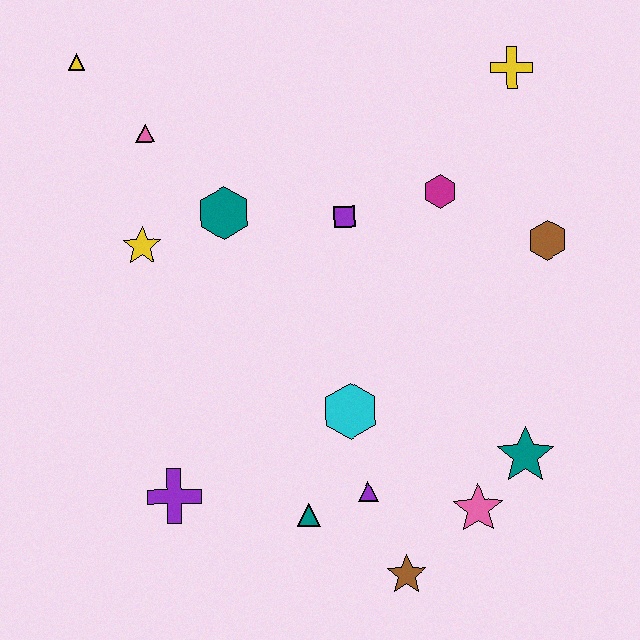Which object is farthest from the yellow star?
The teal star is farthest from the yellow star.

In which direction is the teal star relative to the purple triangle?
The teal star is to the right of the purple triangle.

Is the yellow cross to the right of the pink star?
Yes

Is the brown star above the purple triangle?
No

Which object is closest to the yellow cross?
The magenta hexagon is closest to the yellow cross.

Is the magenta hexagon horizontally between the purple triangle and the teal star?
Yes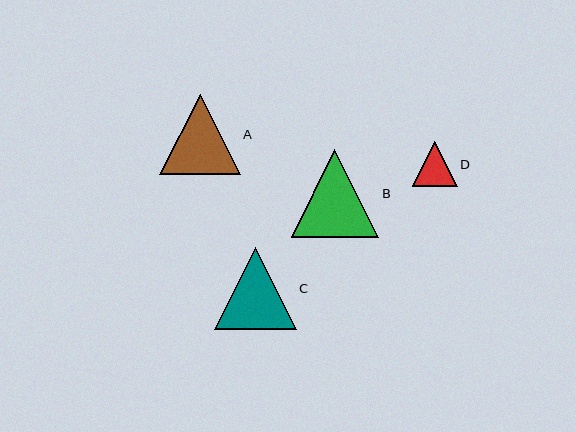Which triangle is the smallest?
Triangle D is the smallest with a size of approximately 45 pixels.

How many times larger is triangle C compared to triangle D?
Triangle C is approximately 1.8 times the size of triangle D.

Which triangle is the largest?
Triangle B is the largest with a size of approximately 88 pixels.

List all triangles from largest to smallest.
From largest to smallest: B, C, A, D.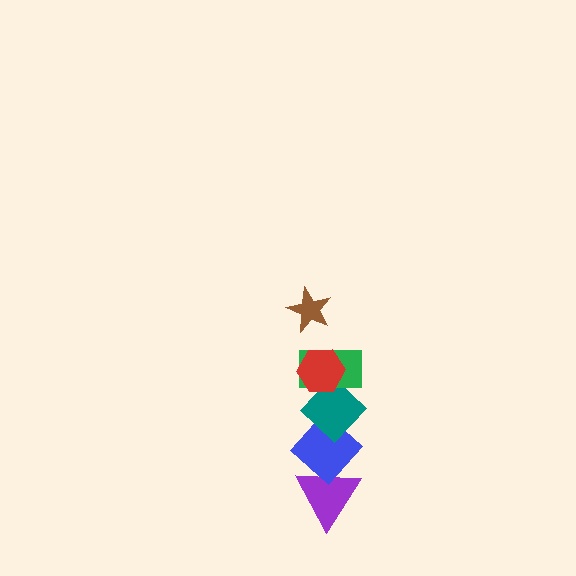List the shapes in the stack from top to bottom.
From top to bottom: the brown star, the red hexagon, the green rectangle, the teal diamond, the blue diamond, the purple triangle.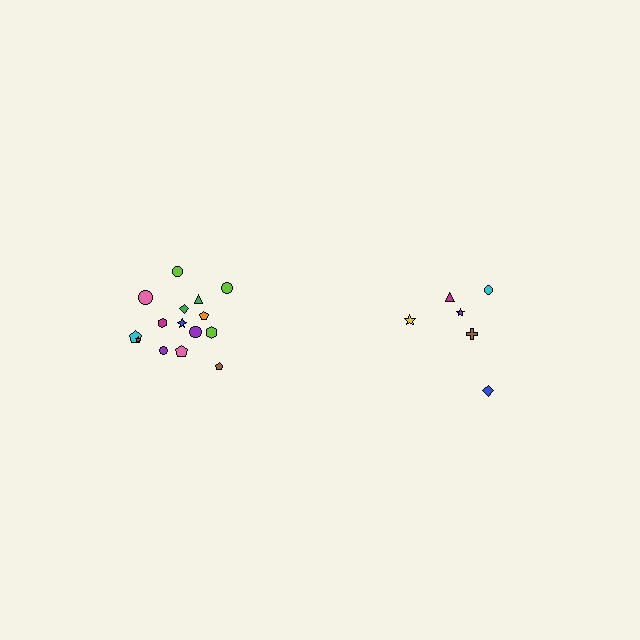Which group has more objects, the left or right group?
The left group.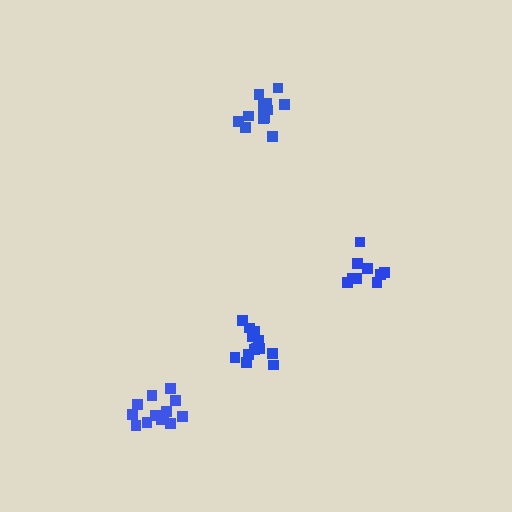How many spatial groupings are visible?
There are 4 spatial groupings.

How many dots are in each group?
Group 1: 13 dots, Group 2: 9 dots, Group 3: 13 dots, Group 4: 13 dots (48 total).